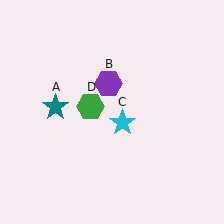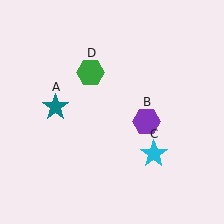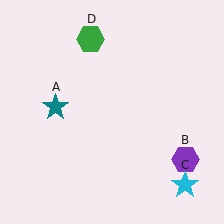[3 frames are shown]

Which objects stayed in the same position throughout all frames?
Teal star (object A) remained stationary.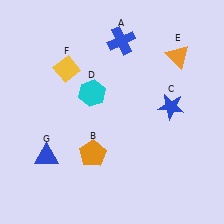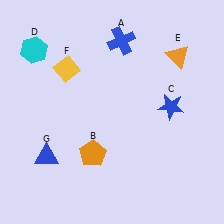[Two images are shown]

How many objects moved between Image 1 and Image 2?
1 object moved between the two images.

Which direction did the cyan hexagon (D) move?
The cyan hexagon (D) moved left.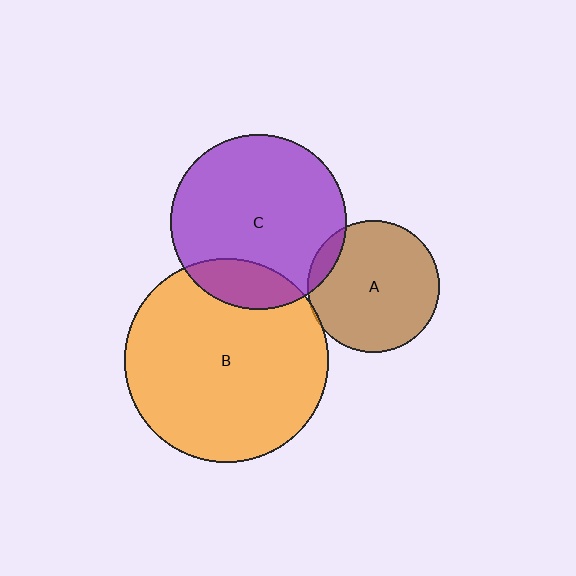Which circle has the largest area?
Circle B (orange).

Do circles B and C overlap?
Yes.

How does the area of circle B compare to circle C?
Approximately 1.4 times.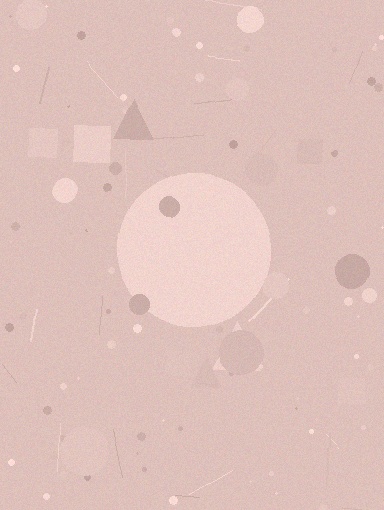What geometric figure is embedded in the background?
A circle is embedded in the background.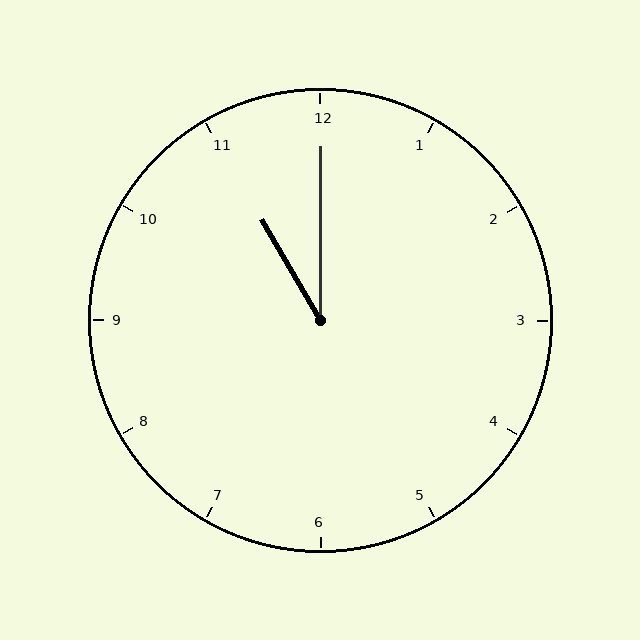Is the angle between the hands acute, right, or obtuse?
It is acute.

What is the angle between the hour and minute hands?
Approximately 30 degrees.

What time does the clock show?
11:00.